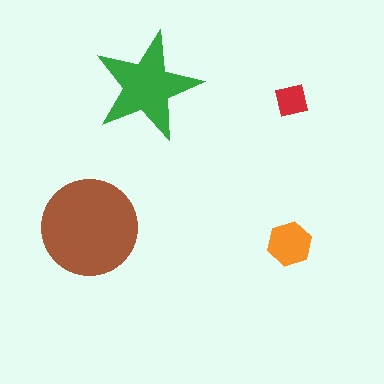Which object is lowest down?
The orange hexagon is bottommost.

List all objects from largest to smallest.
The brown circle, the green star, the orange hexagon, the red square.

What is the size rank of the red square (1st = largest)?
4th.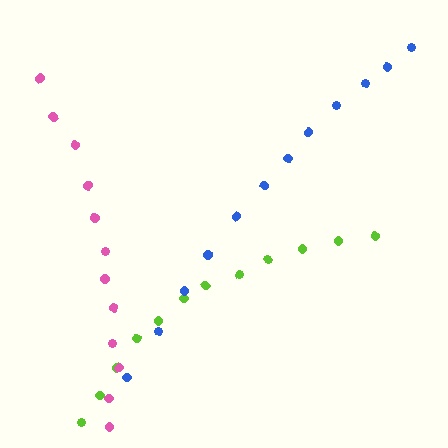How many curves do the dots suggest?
There are 3 distinct paths.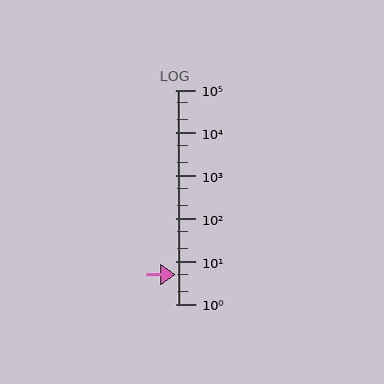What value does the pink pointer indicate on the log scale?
The pointer indicates approximately 4.9.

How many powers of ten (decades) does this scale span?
The scale spans 5 decades, from 1 to 100000.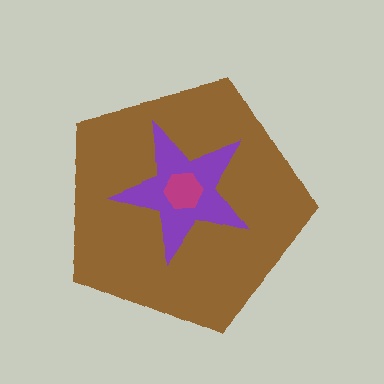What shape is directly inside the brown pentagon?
The purple star.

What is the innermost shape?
The magenta hexagon.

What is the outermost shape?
The brown pentagon.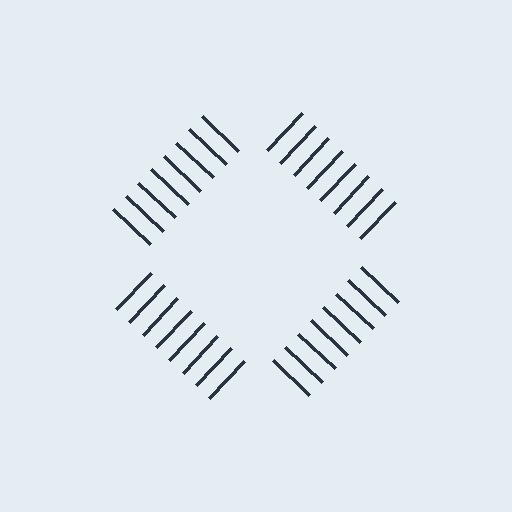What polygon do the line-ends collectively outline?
An illusory square — the line segments terminate on its edges but no continuous stroke is drawn.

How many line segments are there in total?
32 — 8 along each of the 4 edges.